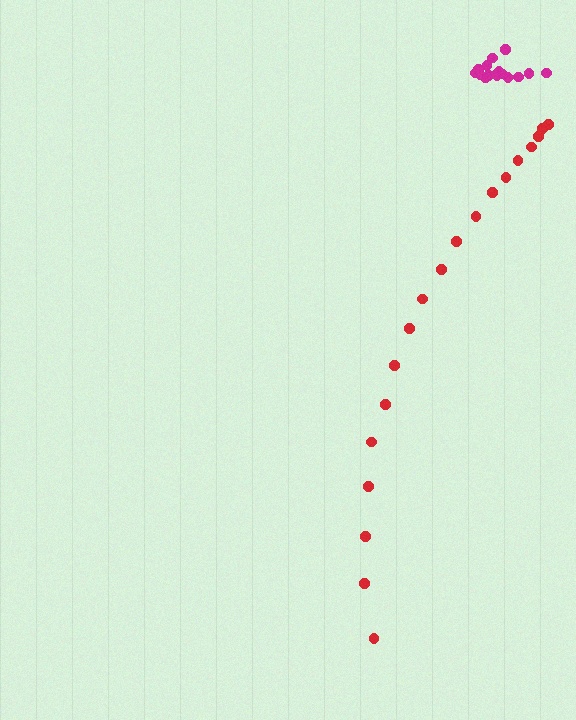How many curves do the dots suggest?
There are 2 distinct paths.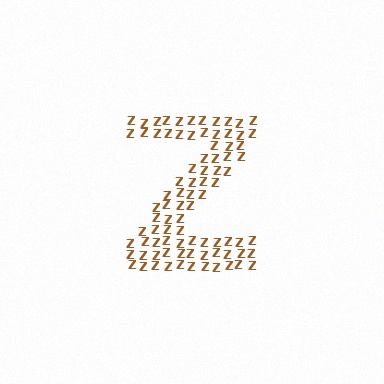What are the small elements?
The small elements are letter Z's.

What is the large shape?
The large shape is the letter Z.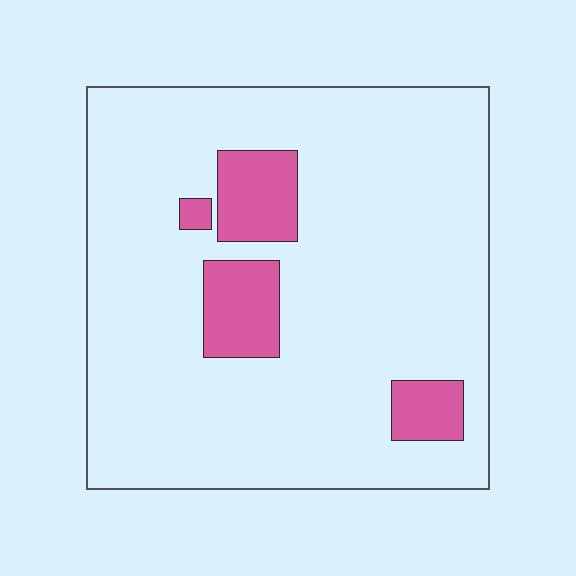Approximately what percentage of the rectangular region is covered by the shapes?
Approximately 15%.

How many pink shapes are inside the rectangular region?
4.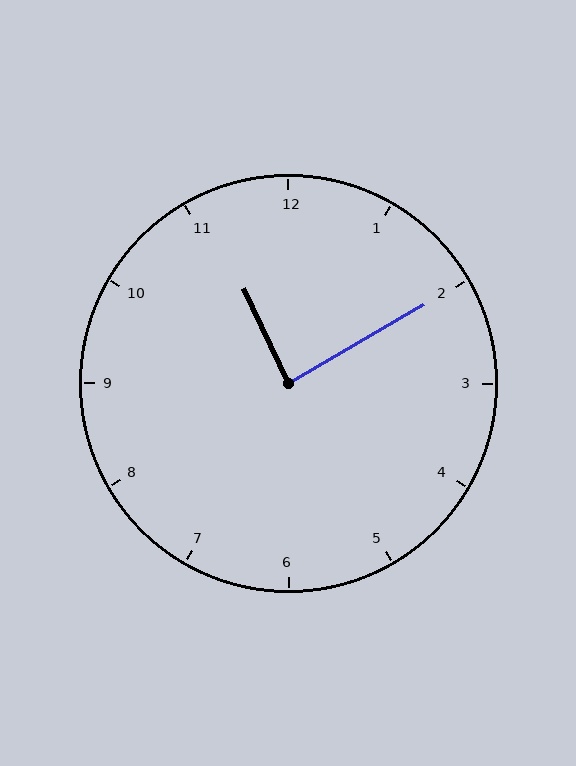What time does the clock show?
11:10.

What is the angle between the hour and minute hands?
Approximately 85 degrees.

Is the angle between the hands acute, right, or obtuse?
It is right.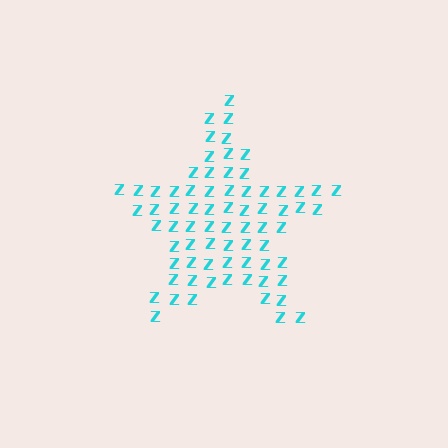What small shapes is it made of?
It is made of small letter Z's.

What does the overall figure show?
The overall figure shows a star.